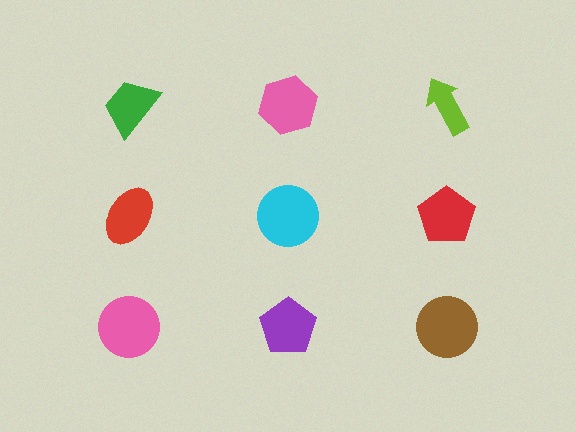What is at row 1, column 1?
A green trapezoid.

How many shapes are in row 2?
3 shapes.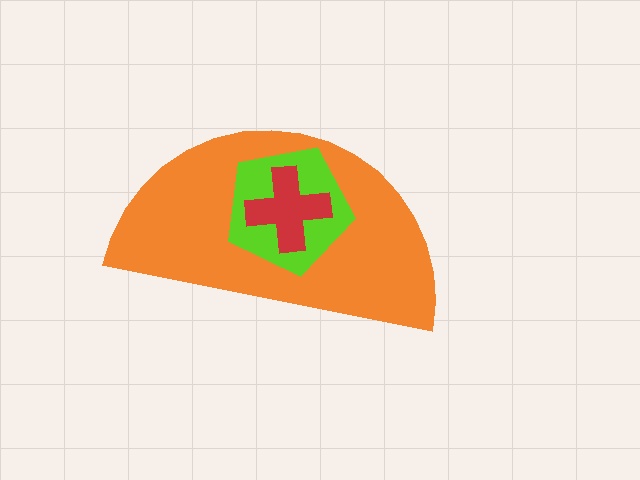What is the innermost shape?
The red cross.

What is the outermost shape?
The orange semicircle.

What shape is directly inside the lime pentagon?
The red cross.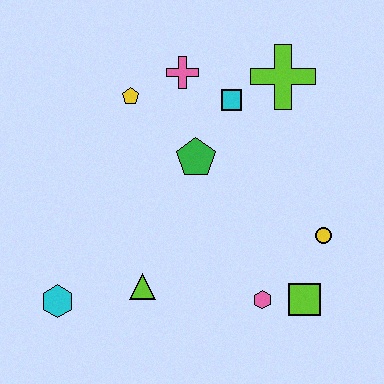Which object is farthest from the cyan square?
The cyan hexagon is farthest from the cyan square.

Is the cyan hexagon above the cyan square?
No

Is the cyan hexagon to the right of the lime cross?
No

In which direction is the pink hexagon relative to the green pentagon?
The pink hexagon is below the green pentagon.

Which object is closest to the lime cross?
The cyan square is closest to the lime cross.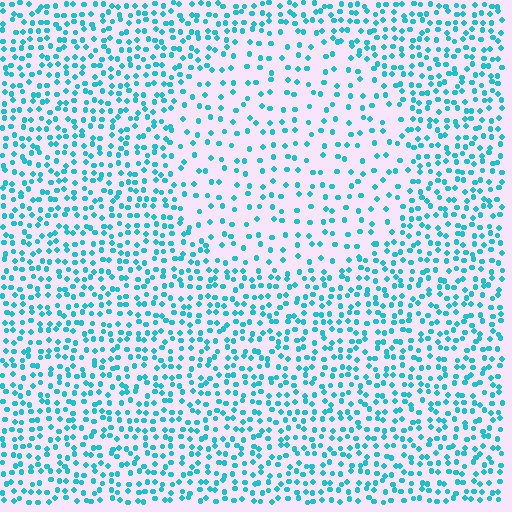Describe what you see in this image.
The image contains small cyan elements arranged at two different densities. A circle-shaped region is visible where the elements are less densely packed than the surrounding area.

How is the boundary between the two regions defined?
The boundary is defined by a change in element density (approximately 2.0x ratio). All elements are the same color, size, and shape.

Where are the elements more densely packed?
The elements are more densely packed outside the circle boundary.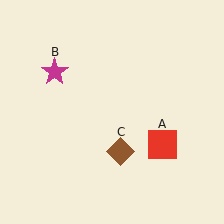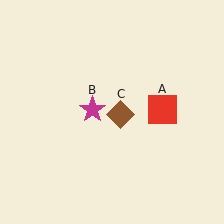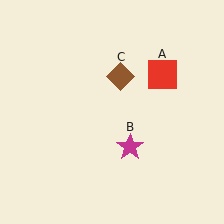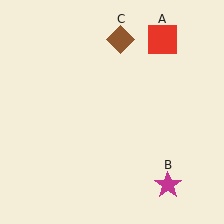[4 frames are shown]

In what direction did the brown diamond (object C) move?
The brown diamond (object C) moved up.